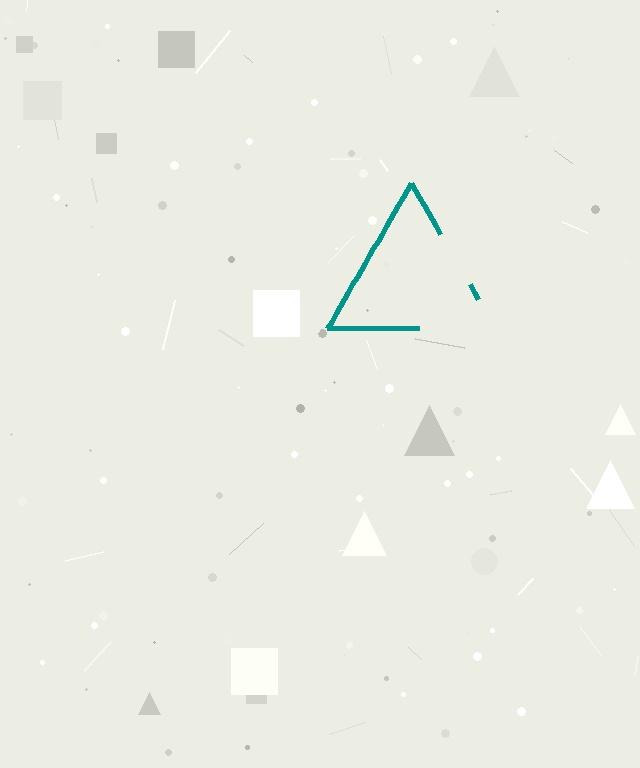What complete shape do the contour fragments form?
The contour fragments form a triangle.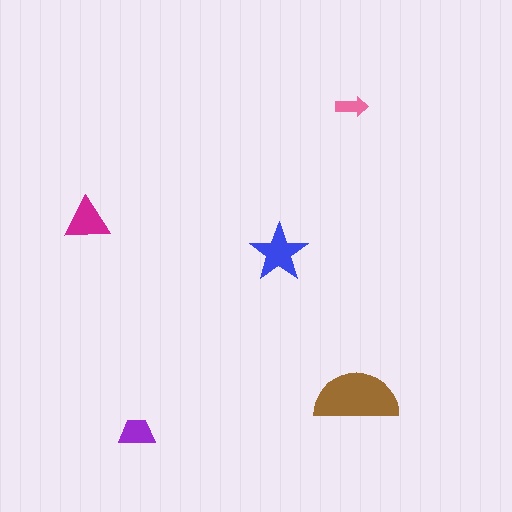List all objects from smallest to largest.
The pink arrow, the purple trapezoid, the magenta triangle, the blue star, the brown semicircle.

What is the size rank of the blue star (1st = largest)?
2nd.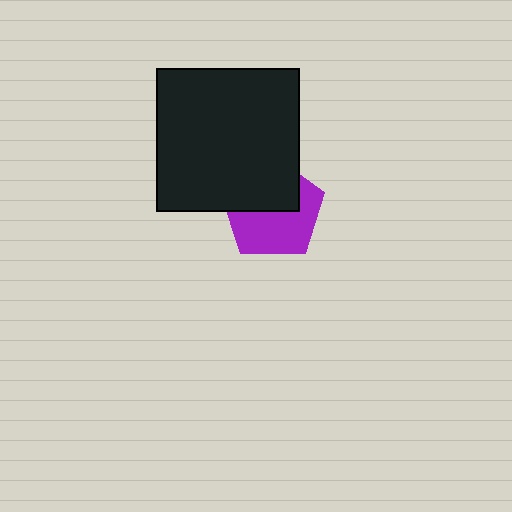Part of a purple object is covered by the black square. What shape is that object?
It is a pentagon.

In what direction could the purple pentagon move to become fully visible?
The purple pentagon could move down. That would shift it out from behind the black square entirely.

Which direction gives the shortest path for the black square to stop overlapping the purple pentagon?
Moving up gives the shortest separation.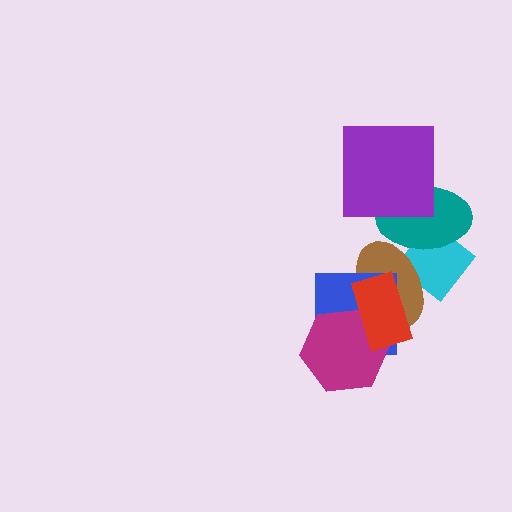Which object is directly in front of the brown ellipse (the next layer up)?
The blue square is directly in front of the brown ellipse.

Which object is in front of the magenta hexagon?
The red rectangle is in front of the magenta hexagon.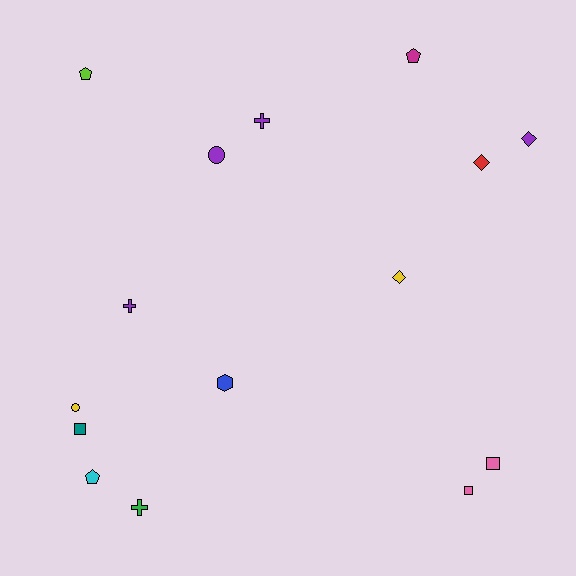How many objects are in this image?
There are 15 objects.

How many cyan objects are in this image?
There is 1 cyan object.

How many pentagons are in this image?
There are 3 pentagons.